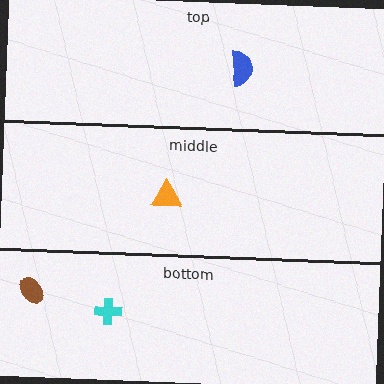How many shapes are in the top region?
1.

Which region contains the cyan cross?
The bottom region.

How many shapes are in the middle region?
1.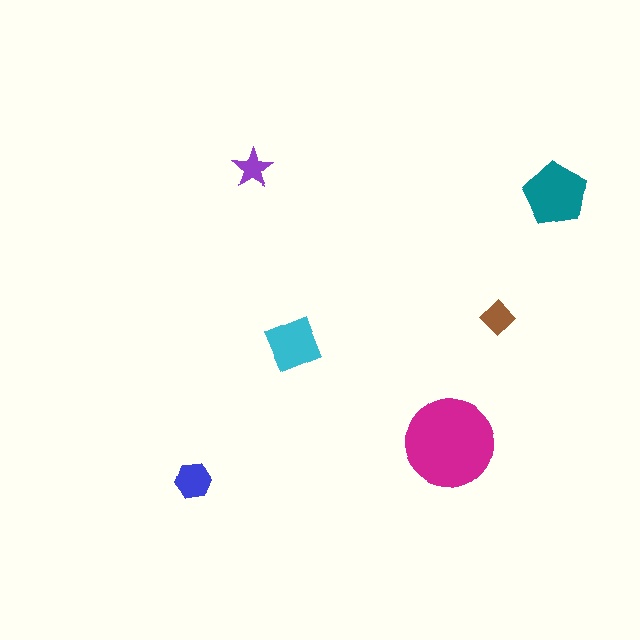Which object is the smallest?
The purple star.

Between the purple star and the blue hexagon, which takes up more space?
The blue hexagon.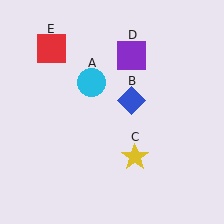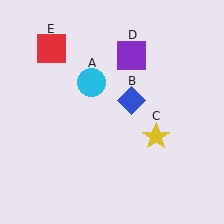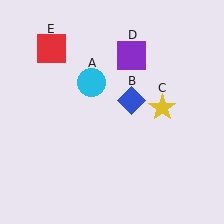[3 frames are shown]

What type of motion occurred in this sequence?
The yellow star (object C) rotated counterclockwise around the center of the scene.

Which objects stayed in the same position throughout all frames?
Cyan circle (object A) and blue diamond (object B) and purple square (object D) and red square (object E) remained stationary.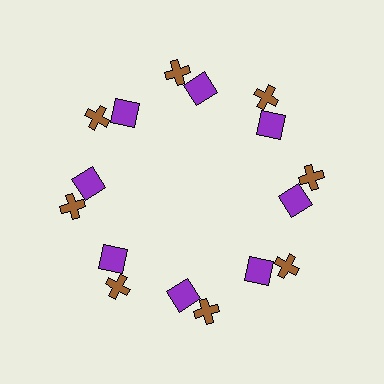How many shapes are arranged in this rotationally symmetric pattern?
There are 16 shapes, arranged in 8 groups of 2.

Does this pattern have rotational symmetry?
Yes, this pattern has 8-fold rotational symmetry. It looks the same after rotating 45 degrees around the center.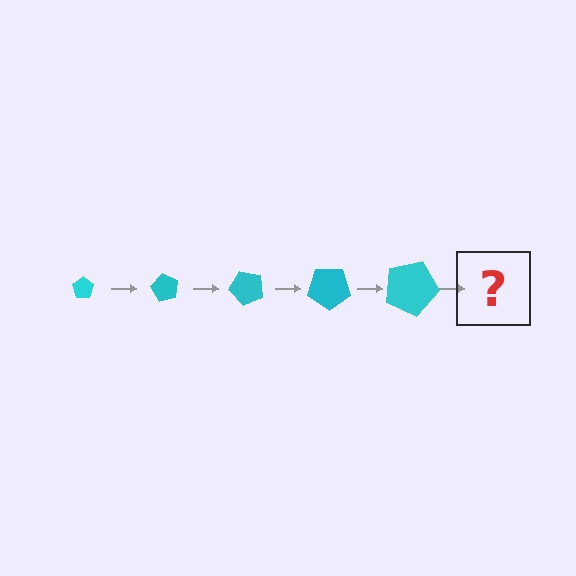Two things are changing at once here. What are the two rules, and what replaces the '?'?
The two rules are that the pentagon grows larger each step and it rotates 60 degrees each step. The '?' should be a pentagon, larger than the previous one and rotated 300 degrees from the start.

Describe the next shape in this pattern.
It should be a pentagon, larger than the previous one and rotated 300 degrees from the start.